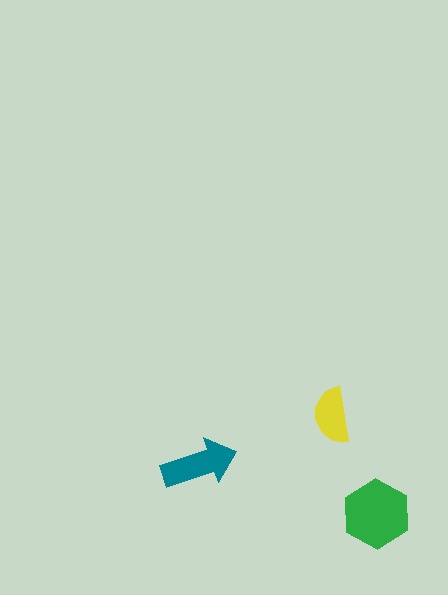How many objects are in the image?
There are 3 objects in the image.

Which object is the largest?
The green hexagon.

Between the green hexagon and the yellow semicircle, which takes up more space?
The green hexagon.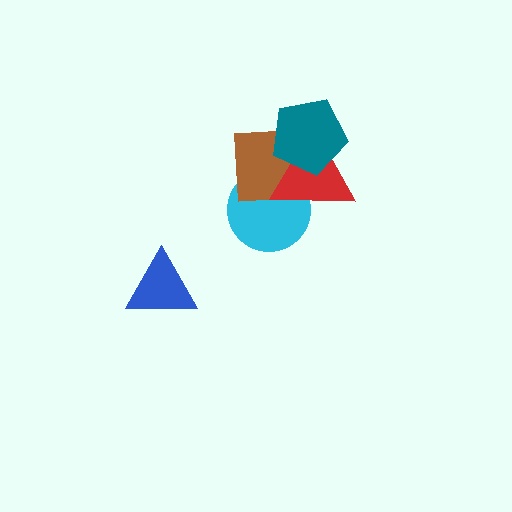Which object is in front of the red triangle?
The teal pentagon is in front of the red triangle.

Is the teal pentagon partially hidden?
No, no other shape covers it.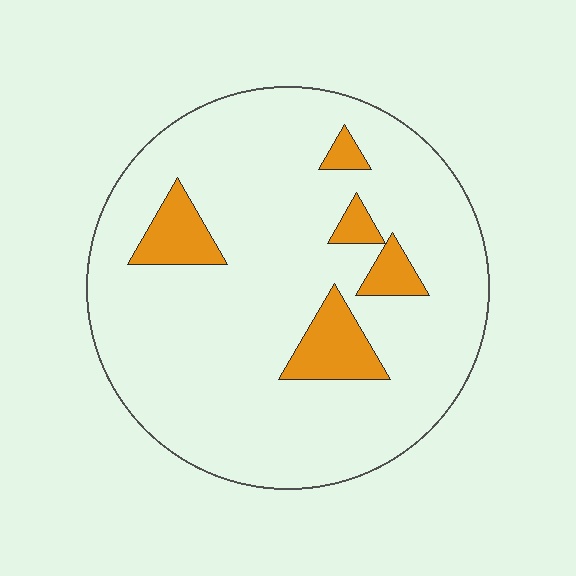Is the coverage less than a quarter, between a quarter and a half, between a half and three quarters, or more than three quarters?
Less than a quarter.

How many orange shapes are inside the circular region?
5.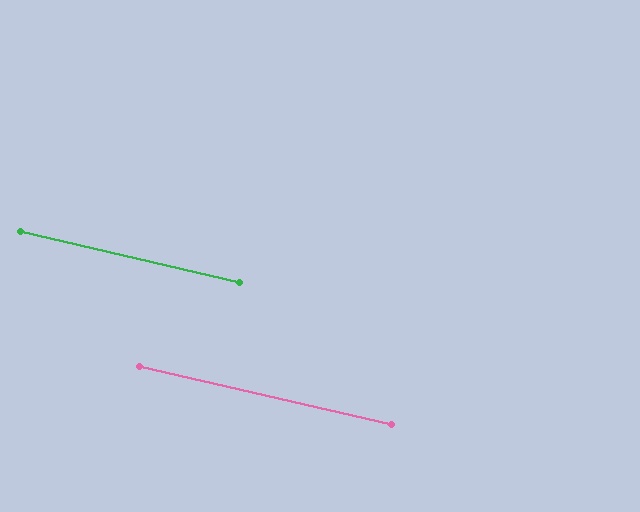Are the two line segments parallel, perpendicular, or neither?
Parallel — their directions differ by only 0.2°.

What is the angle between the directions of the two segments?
Approximately 0 degrees.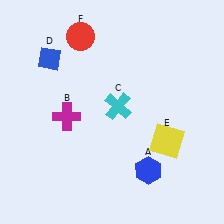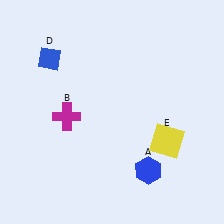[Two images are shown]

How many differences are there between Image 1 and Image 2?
There are 2 differences between the two images.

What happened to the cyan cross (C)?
The cyan cross (C) was removed in Image 2. It was in the top-right area of Image 1.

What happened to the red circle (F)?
The red circle (F) was removed in Image 2. It was in the top-left area of Image 1.